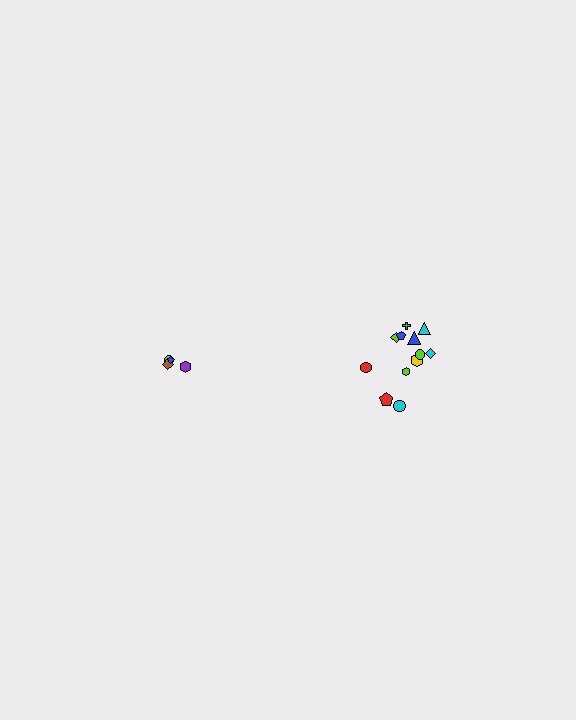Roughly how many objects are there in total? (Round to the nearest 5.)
Roughly 15 objects in total.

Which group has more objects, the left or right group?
The right group.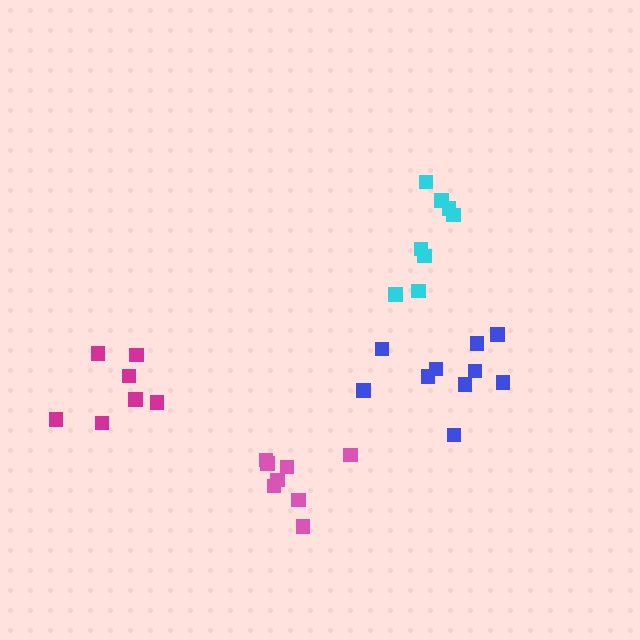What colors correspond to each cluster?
The clusters are colored: cyan, pink, blue, magenta.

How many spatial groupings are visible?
There are 4 spatial groupings.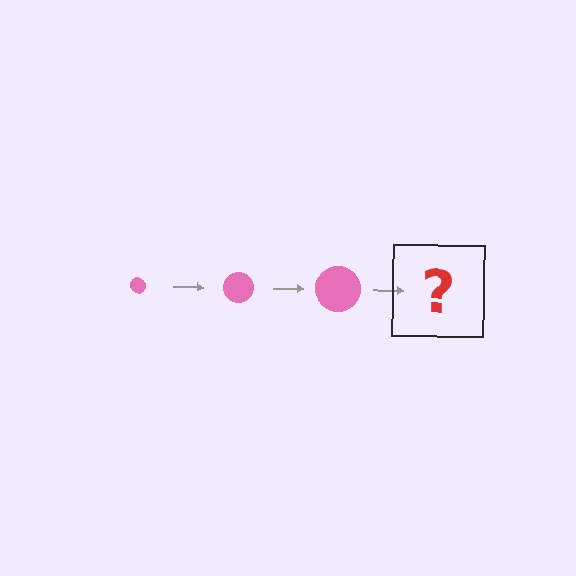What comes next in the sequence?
The next element should be a pink circle, larger than the previous one.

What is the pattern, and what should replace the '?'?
The pattern is that the circle gets progressively larger each step. The '?' should be a pink circle, larger than the previous one.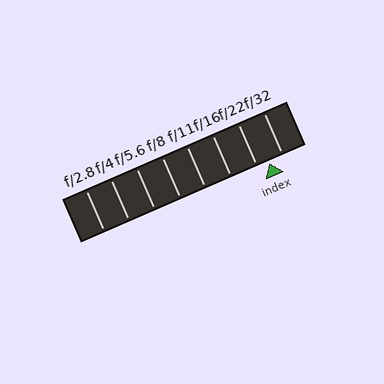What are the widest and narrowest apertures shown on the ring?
The widest aperture shown is f/2.8 and the narrowest is f/32.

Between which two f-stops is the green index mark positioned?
The index mark is between f/22 and f/32.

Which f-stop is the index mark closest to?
The index mark is closest to f/22.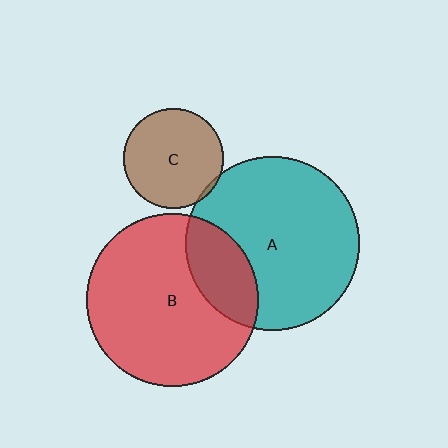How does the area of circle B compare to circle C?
Approximately 2.9 times.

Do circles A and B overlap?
Yes.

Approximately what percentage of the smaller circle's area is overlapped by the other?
Approximately 25%.